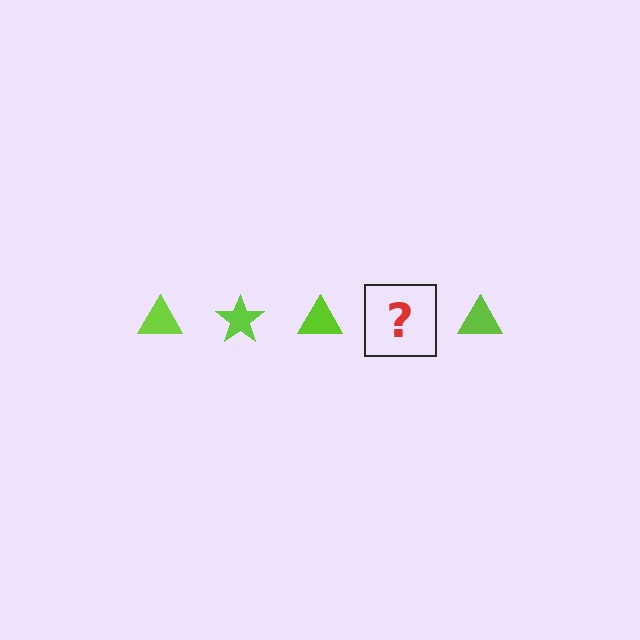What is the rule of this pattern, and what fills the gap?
The rule is that the pattern cycles through triangle, star shapes in lime. The gap should be filled with a lime star.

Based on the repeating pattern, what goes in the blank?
The blank should be a lime star.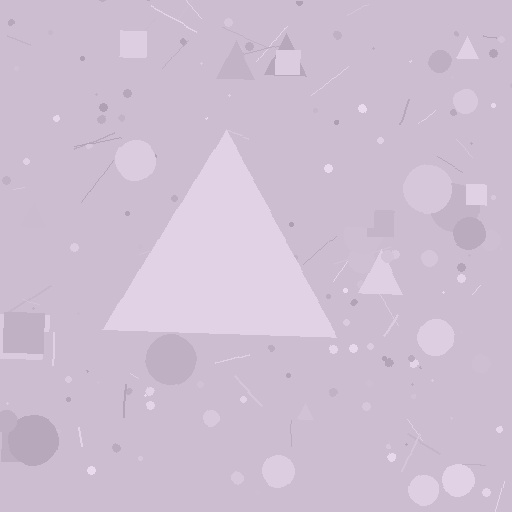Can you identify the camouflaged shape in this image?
The camouflaged shape is a triangle.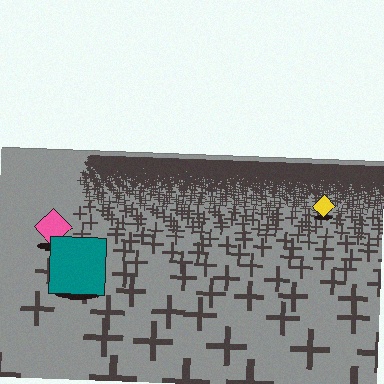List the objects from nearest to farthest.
From nearest to farthest: the teal square, the pink diamond, the yellow diamond.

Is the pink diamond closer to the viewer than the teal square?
No. The teal square is closer — you can tell from the texture gradient: the ground texture is coarser near it.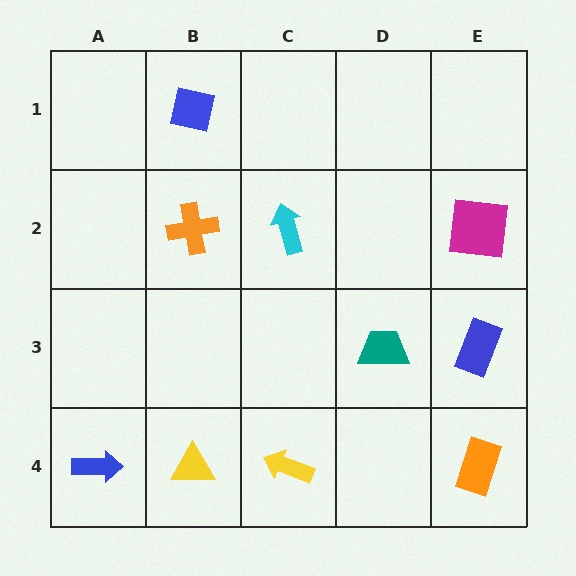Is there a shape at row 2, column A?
No, that cell is empty.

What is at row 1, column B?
A blue square.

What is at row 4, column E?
An orange rectangle.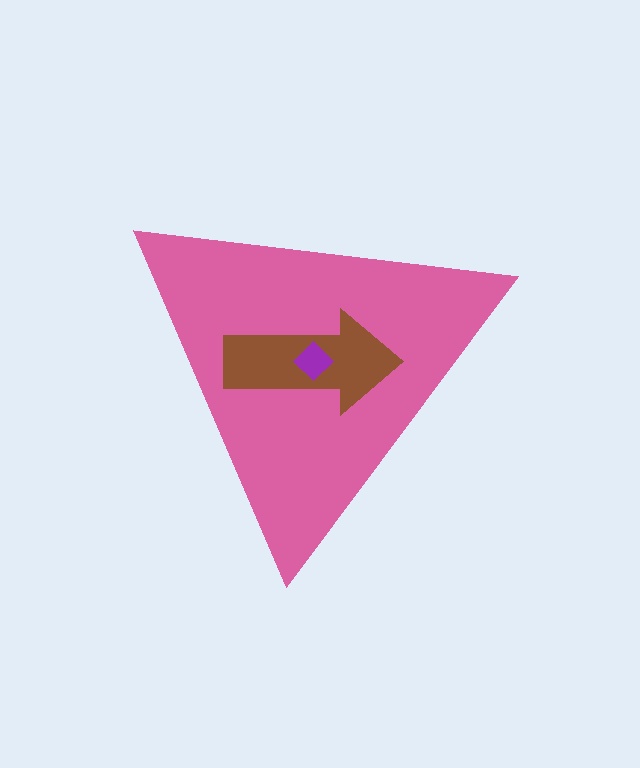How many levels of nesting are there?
3.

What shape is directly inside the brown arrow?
The purple diamond.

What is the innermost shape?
The purple diamond.